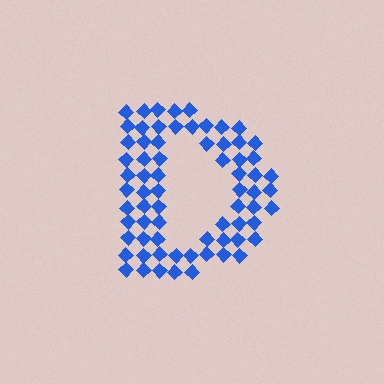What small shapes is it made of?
It is made of small diamonds.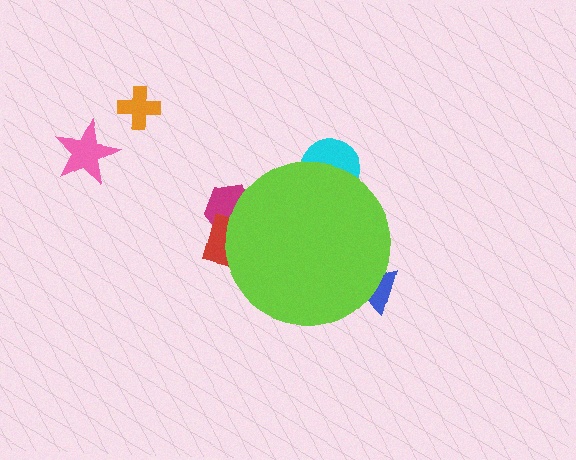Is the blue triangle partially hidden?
Yes, the blue triangle is partially hidden behind the lime circle.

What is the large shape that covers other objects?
A lime circle.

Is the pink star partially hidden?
No, the pink star is fully visible.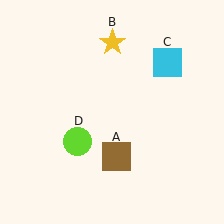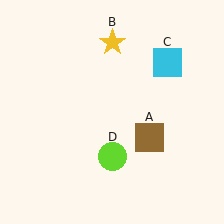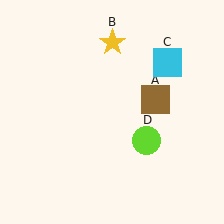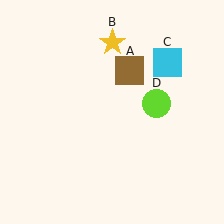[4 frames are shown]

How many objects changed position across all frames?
2 objects changed position: brown square (object A), lime circle (object D).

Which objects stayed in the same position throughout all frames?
Yellow star (object B) and cyan square (object C) remained stationary.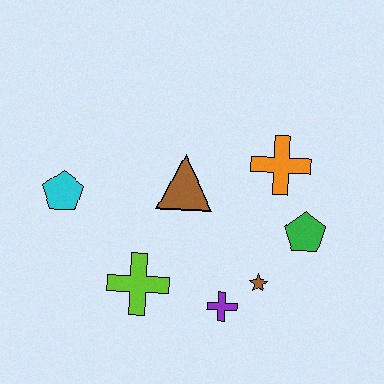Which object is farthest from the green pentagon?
The cyan pentagon is farthest from the green pentagon.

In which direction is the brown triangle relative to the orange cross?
The brown triangle is to the left of the orange cross.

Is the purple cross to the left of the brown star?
Yes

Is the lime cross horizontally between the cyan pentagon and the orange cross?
Yes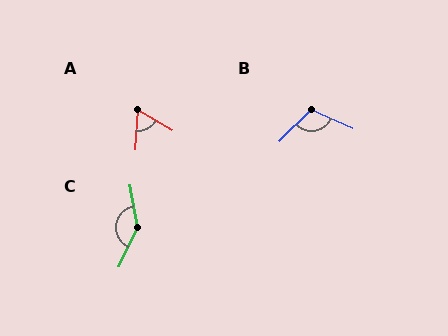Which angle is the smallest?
A, at approximately 63 degrees.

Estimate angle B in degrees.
Approximately 111 degrees.